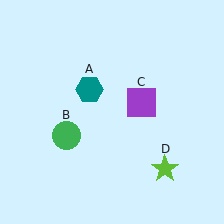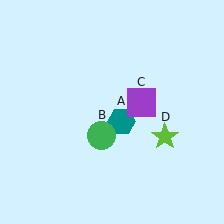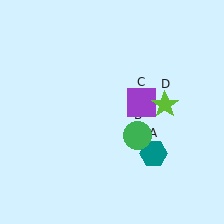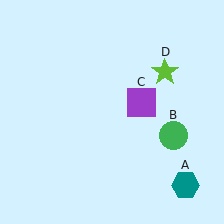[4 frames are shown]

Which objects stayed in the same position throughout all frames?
Purple square (object C) remained stationary.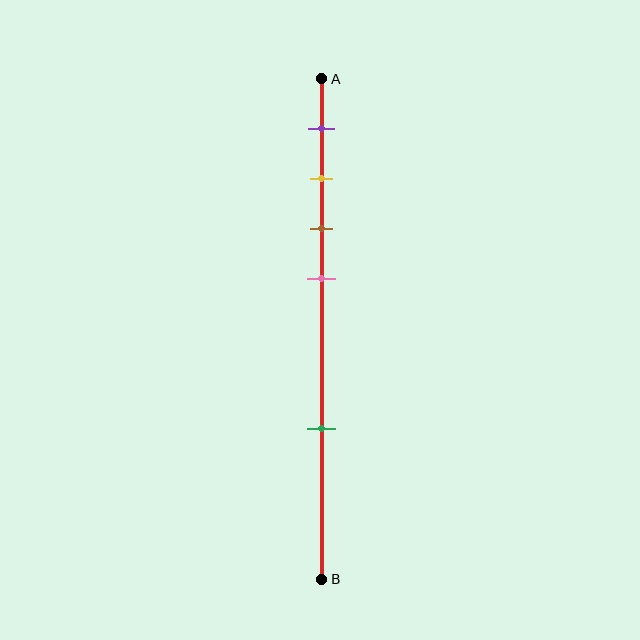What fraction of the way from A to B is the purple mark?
The purple mark is approximately 10% (0.1) of the way from A to B.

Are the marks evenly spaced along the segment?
No, the marks are not evenly spaced.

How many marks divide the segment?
There are 5 marks dividing the segment.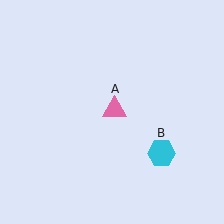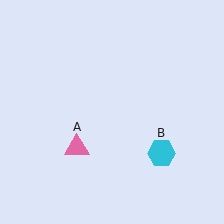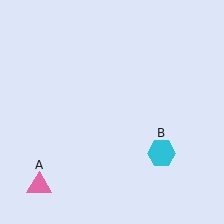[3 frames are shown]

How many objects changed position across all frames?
1 object changed position: pink triangle (object A).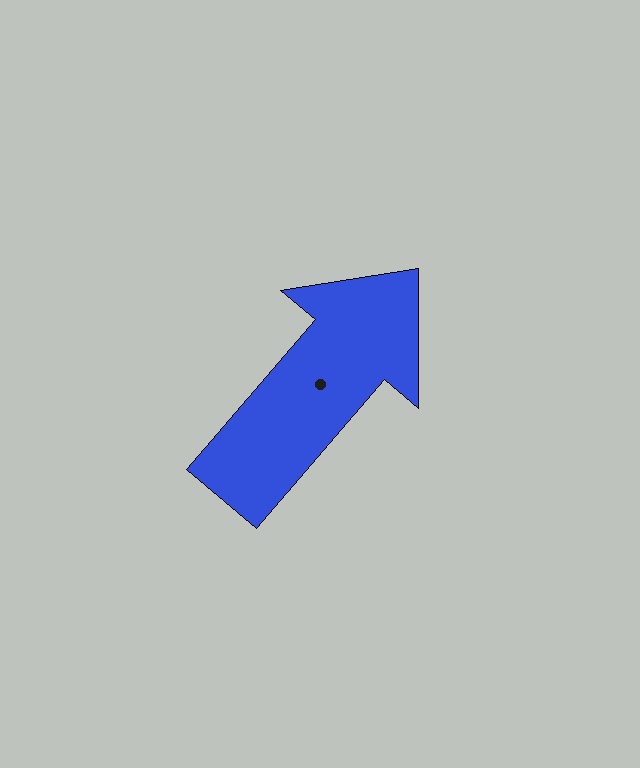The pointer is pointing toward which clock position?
Roughly 1 o'clock.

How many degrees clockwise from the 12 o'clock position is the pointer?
Approximately 41 degrees.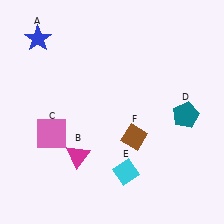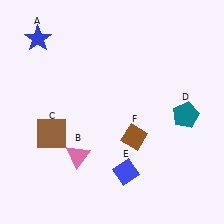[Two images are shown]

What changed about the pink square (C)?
In Image 1, C is pink. In Image 2, it changed to brown.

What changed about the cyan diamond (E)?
In Image 1, E is cyan. In Image 2, it changed to blue.